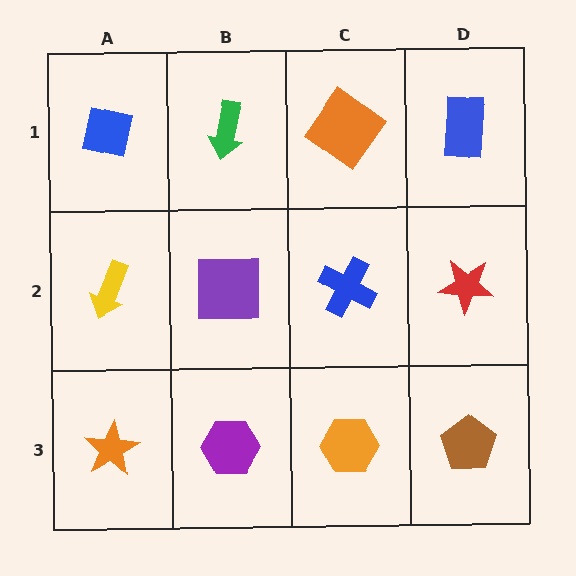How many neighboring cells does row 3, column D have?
2.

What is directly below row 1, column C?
A blue cross.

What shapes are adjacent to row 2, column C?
An orange diamond (row 1, column C), an orange hexagon (row 3, column C), a purple square (row 2, column B), a red star (row 2, column D).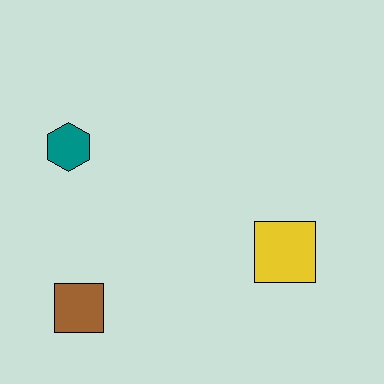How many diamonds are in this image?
There are no diamonds.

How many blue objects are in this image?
There are no blue objects.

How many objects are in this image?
There are 3 objects.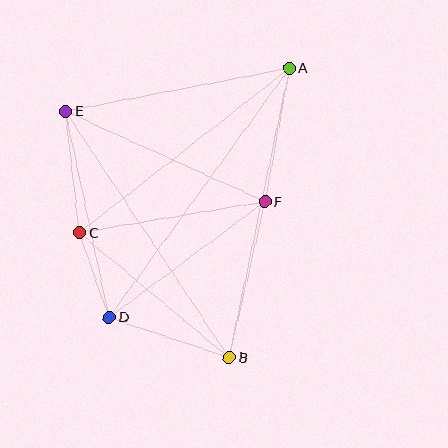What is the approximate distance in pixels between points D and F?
The distance between D and F is approximately 194 pixels.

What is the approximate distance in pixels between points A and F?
The distance between A and F is approximately 136 pixels.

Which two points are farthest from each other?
Points A and D are farthest from each other.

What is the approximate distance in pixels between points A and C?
The distance between A and C is approximately 267 pixels.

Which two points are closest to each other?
Points C and D are closest to each other.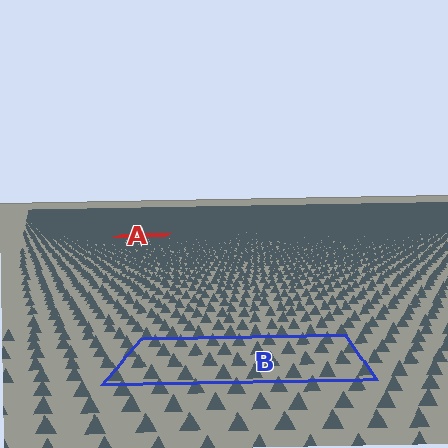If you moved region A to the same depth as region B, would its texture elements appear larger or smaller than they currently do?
They would appear larger. At a closer depth, the same texture elements are projected at a bigger on-screen size.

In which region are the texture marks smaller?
The texture marks are smaller in region A, because it is farther away.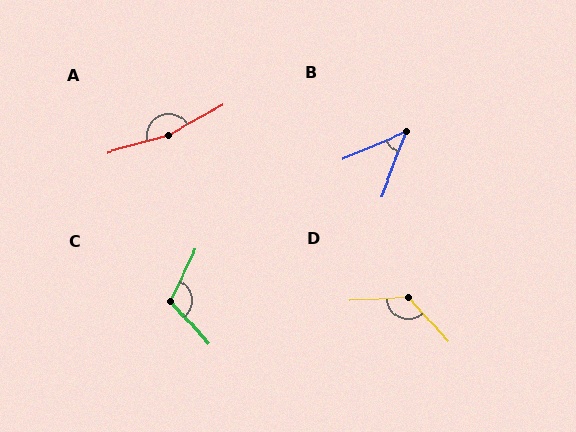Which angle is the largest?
A, at approximately 168 degrees.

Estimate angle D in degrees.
Approximately 129 degrees.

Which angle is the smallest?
B, at approximately 46 degrees.